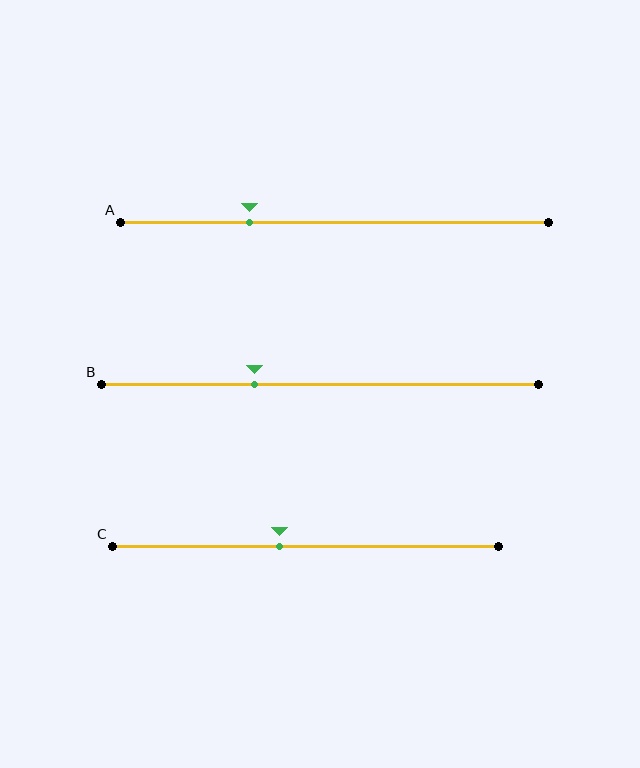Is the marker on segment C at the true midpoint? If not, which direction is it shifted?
No, the marker on segment C is shifted to the left by about 7% of the segment length.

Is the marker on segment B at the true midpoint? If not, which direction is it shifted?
No, the marker on segment B is shifted to the left by about 15% of the segment length.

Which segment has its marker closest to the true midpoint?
Segment C has its marker closest to the true midpoint.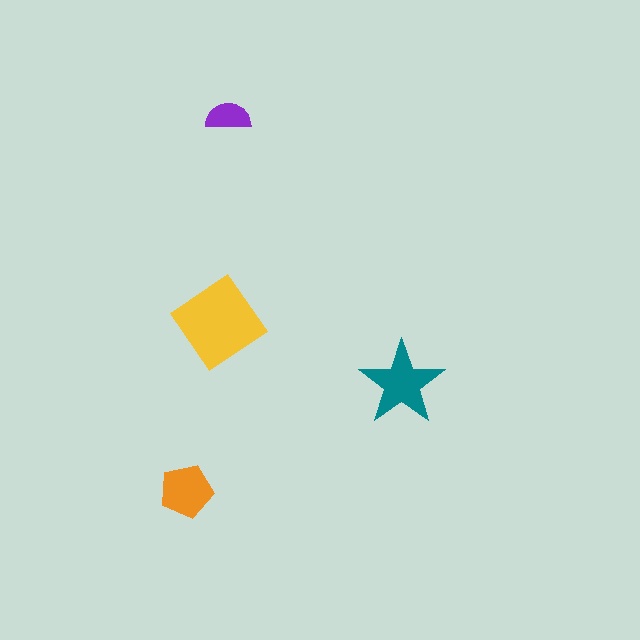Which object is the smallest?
The purple semicircle.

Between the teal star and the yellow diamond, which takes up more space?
The yellow diamond.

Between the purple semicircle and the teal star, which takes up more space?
The teal star.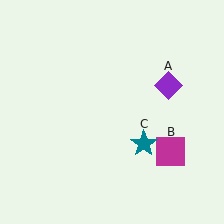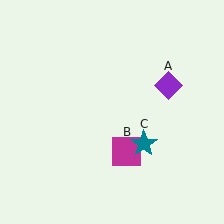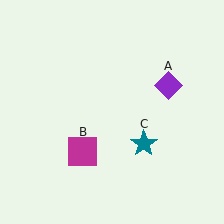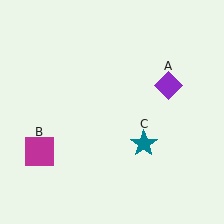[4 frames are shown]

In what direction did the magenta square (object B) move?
The magenta square (object B) moved left.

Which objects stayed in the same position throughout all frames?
Purple diamond (object A) and teal star (object C) remained stationary.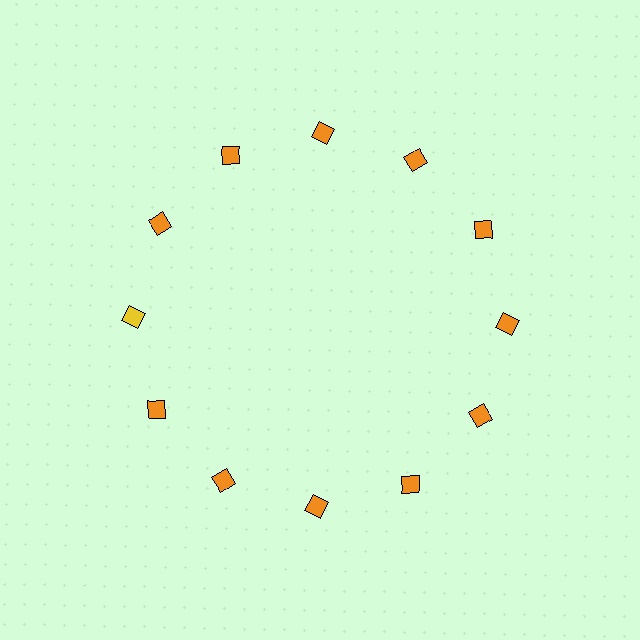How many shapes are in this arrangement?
There are 12 shapes arranged in a ring pattern.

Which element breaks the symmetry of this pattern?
The yellow diamond at roughly the 9 o'clock position breaks the symmetry. All other shapes are orange diamonds.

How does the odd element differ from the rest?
It has a different color: yellow instead of orange.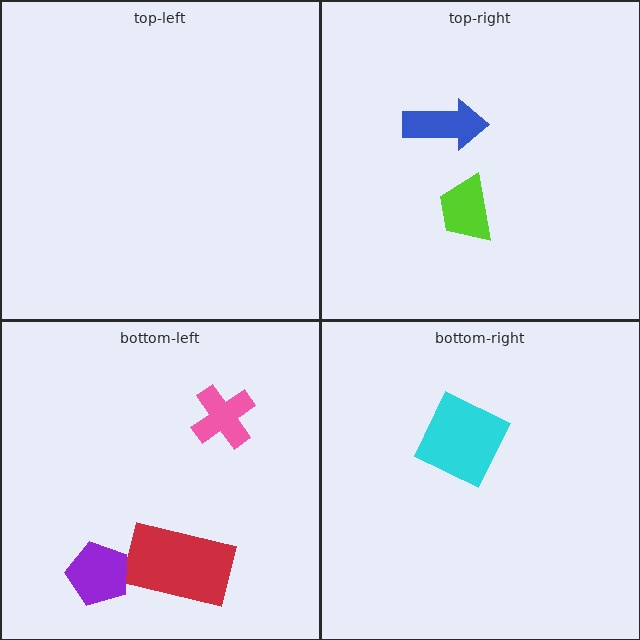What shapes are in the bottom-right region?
The cyan square.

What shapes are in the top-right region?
The blue arrow, the lime trapezoid.